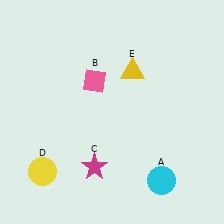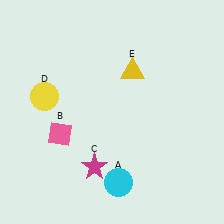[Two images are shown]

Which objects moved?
The objects that moved are: the cyan circle (A), the pink diamond (B), the yellow circle (D).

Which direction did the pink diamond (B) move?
The pink diamond (B) moved down.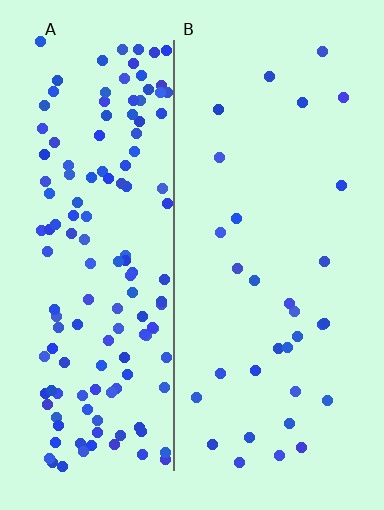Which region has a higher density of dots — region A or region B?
A (the left).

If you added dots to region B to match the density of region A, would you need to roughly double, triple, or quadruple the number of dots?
Approximately quadruple.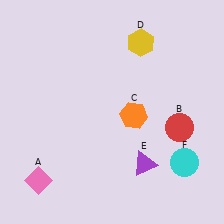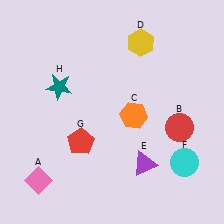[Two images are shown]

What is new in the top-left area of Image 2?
A teal star (H) was added in the top-left area of Image 2.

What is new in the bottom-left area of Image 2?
A red pentagon (G) was added in the bottom-left area of Image 2.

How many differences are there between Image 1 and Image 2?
There are 2 differences between the two images.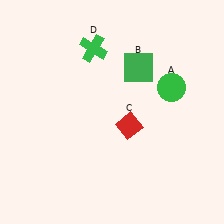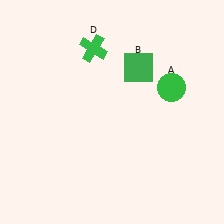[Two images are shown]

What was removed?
The red diamond (C) was removed in Image 2.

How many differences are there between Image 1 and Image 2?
There is 1 difference between the two images.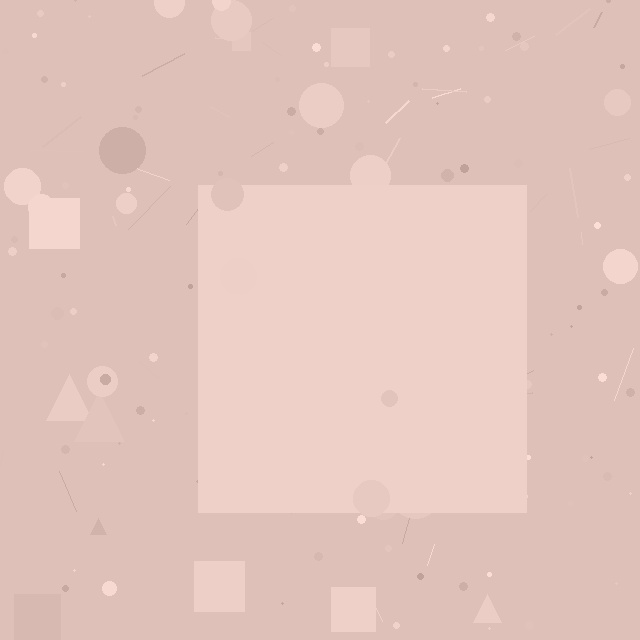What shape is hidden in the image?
A square is hidden in the image.